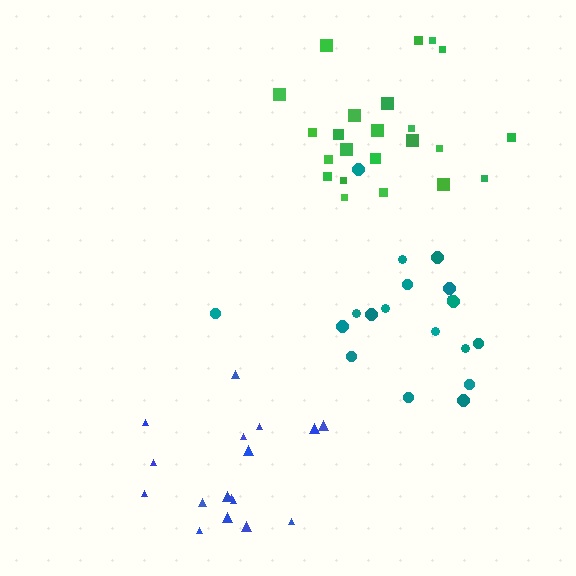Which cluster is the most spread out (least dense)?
Teal.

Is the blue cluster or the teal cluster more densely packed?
Blue.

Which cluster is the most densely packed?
Blue.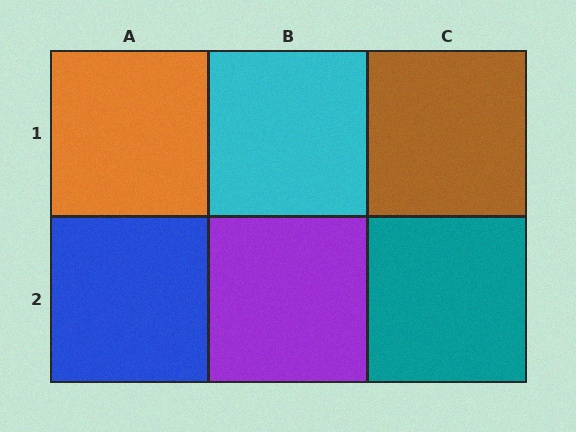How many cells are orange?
1 cell is orange.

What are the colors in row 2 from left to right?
Blue, purple, teal.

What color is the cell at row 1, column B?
Cyan.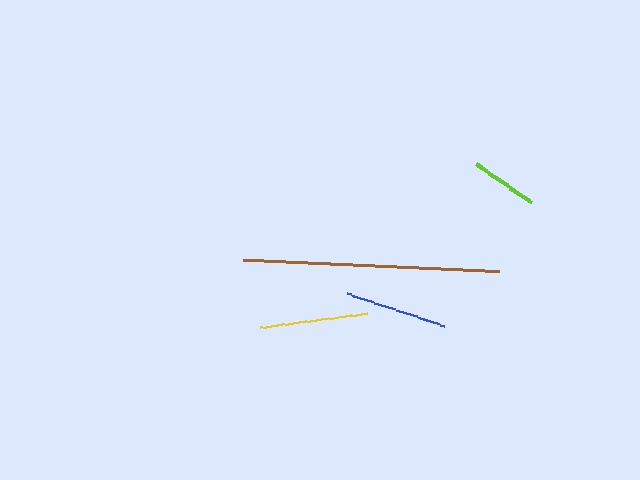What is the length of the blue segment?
The blue segment is approximately 103 pixels long.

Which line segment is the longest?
The brown line is the longest at approximately 256 pixels.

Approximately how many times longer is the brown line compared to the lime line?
The brown line is approximately 3.8 times the length of the lime line.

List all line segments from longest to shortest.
From longest to shortest: brown, yellow, blue, lime.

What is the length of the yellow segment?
The yellow segment is approximately 108 pixels long.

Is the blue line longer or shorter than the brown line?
The brown line is longer than the blue line.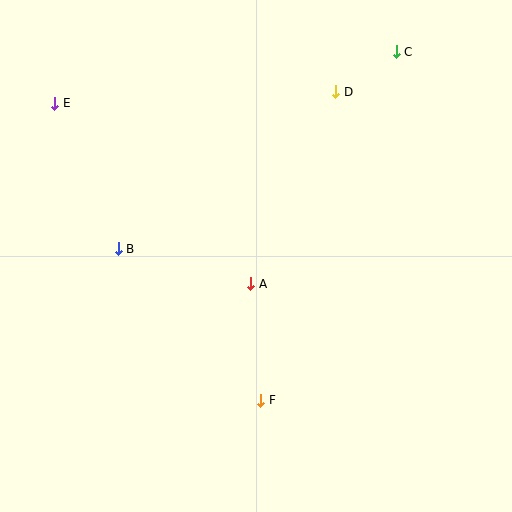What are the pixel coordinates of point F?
Point F is at (261, 400).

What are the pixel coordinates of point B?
Point B is at (118, 249).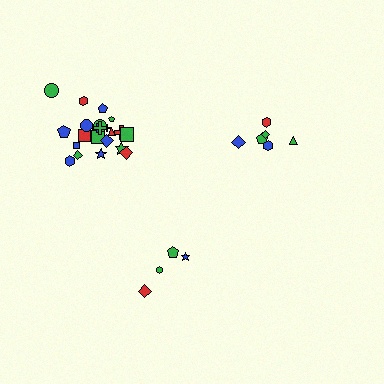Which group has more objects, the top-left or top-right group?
The top-left group.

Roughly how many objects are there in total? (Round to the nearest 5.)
Roughly 30 objects in total.